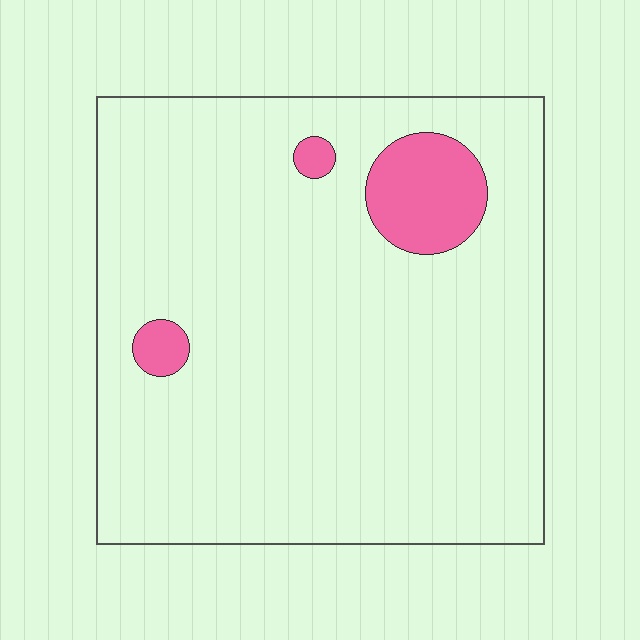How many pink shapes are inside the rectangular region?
3.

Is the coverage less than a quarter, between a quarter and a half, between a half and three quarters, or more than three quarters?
Less than a quarter.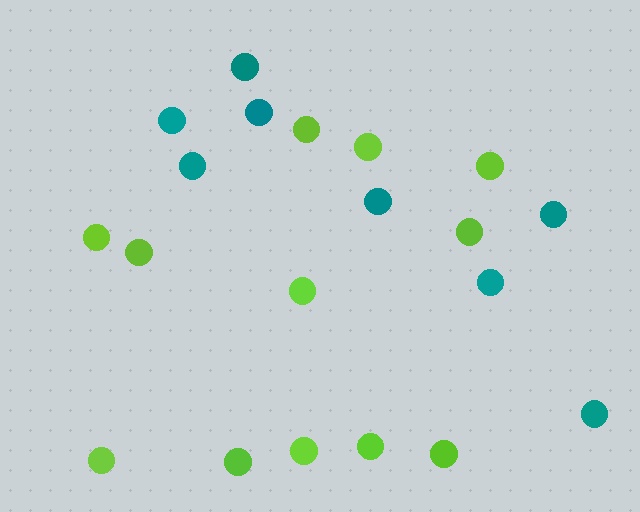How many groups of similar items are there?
There are 2 groups: one group of lime circles (12) and one group of teal circles (8).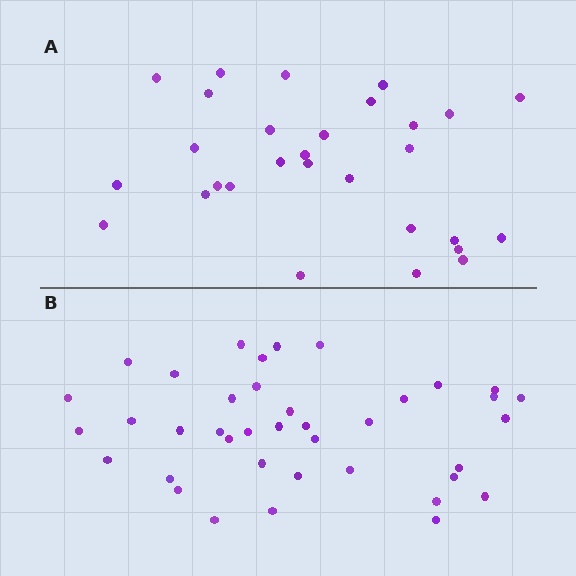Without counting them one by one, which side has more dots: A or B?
Region B (the bottom region) has more dots.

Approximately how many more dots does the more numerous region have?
Region B has roughly 10 or so more dots than region A.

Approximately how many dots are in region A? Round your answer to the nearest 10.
About 30 dots. (The exact count is 29, which rounds to 30.)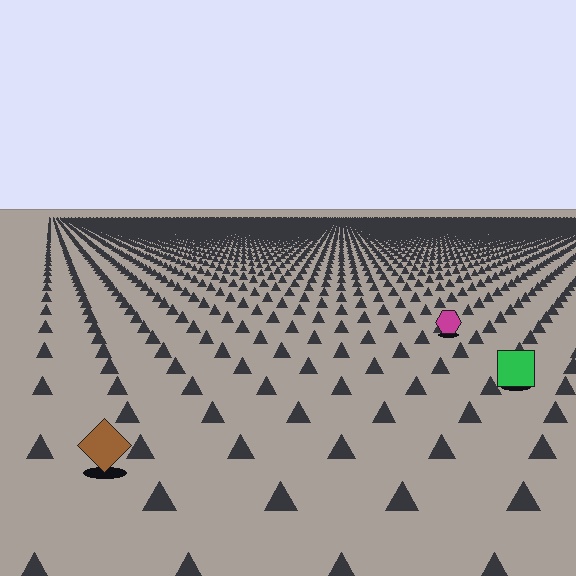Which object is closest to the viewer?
The brown diamond is closest. The texture marks near it are larger and more spread out.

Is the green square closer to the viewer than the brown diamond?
No. The brown diamond is closer — you can tell from the texture gradient: the ground texture is coarser near it.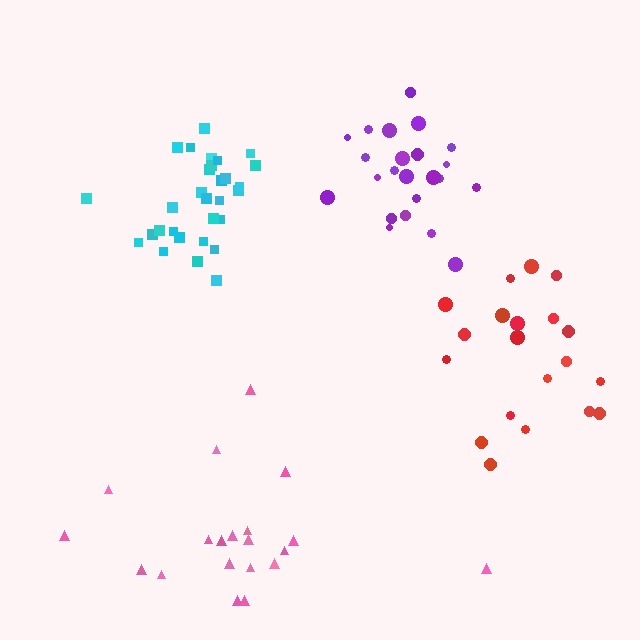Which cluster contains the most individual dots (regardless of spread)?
Cyan (30).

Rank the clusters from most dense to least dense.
cyan, purple, red, pink.